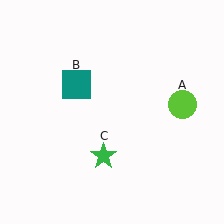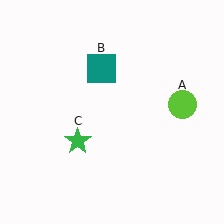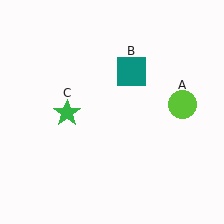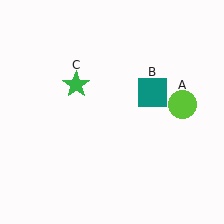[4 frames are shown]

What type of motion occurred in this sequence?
The teal square (object B), green star (object C) rotated clockwise around the center of the scene.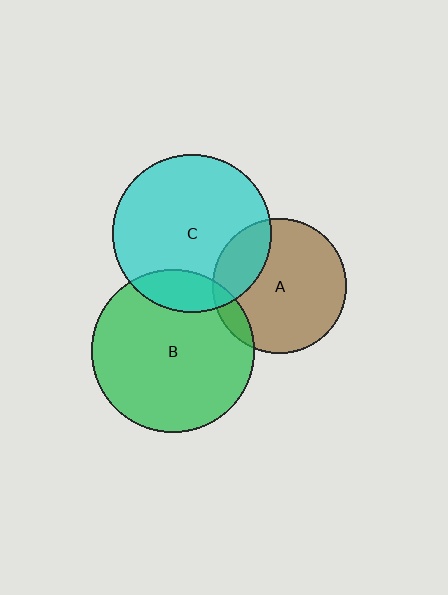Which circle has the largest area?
Circle B (green).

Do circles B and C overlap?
Yes.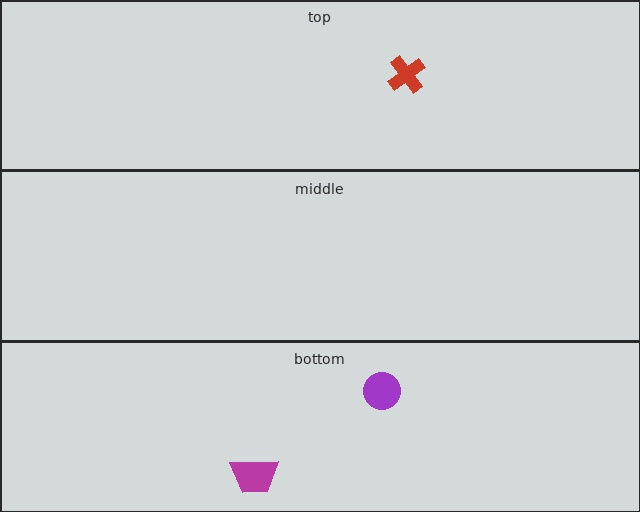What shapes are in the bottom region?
The magenta trapezoid, the purple circle.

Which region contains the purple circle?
The bottom region.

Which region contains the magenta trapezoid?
The bottom region.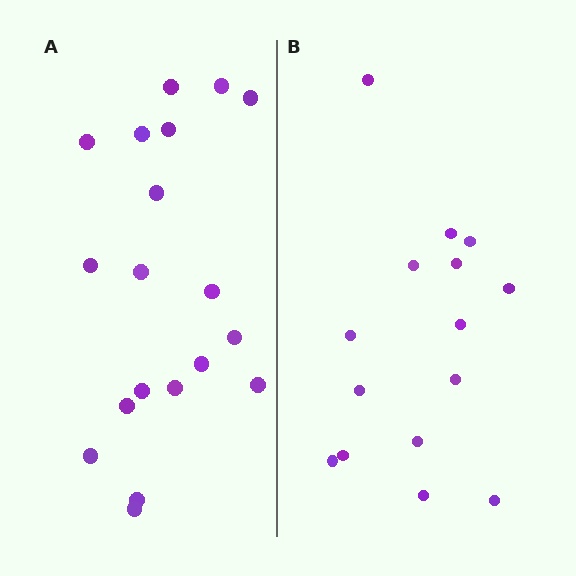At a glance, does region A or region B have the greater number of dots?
Region A (the left region) has more dots.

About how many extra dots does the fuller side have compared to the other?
Region A has about 4 more dots than region B.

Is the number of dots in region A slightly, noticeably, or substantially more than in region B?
Region A has noticeably more, but not dramatically so. The ratio is roughly 1.3 to 1.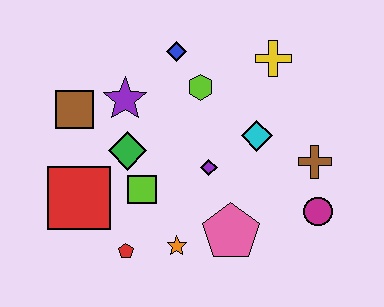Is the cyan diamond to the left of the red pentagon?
No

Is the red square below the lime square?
Yes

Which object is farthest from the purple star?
The magenta circle is farthest from the purple star.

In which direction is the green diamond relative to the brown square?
The green diamond is to the right of the brown square.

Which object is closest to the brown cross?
The magenta circle is closest to the brown cross.